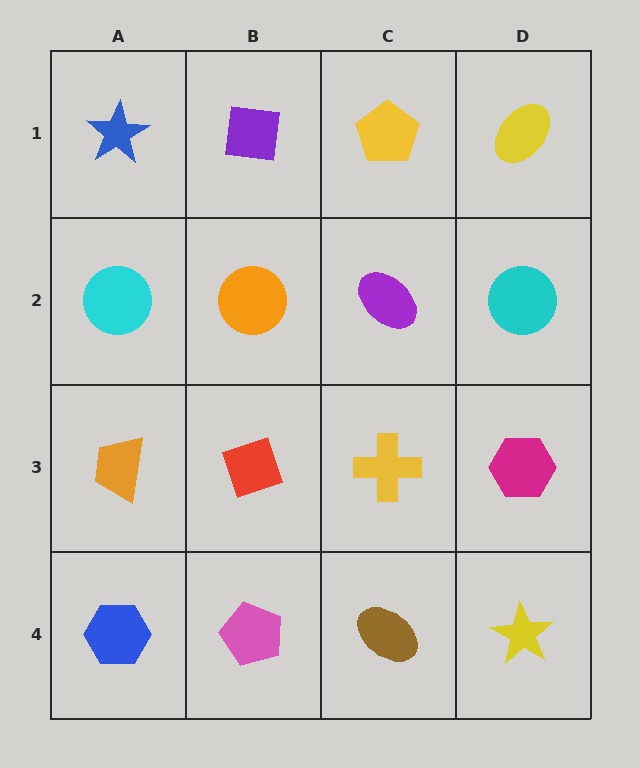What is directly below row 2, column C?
A yellow cross.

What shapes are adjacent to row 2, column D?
A yellow ellipse (row 1, column D), a magenta hexagon (row 3, column D), a purple ellipse (row 2, column C).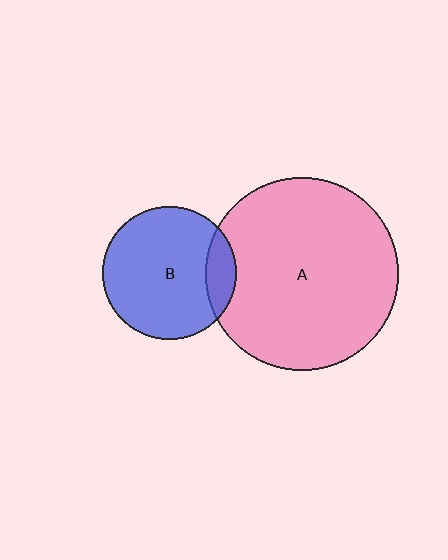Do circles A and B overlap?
Yes.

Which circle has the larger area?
Circle A (pink).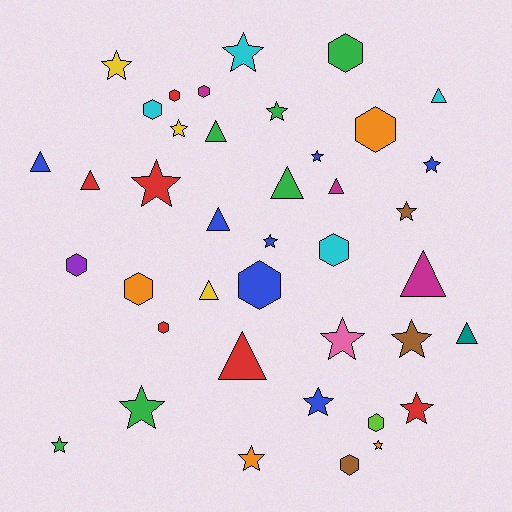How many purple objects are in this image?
There is 1 purple object.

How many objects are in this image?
There are 40 objects.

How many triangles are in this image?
There are 11 triangles.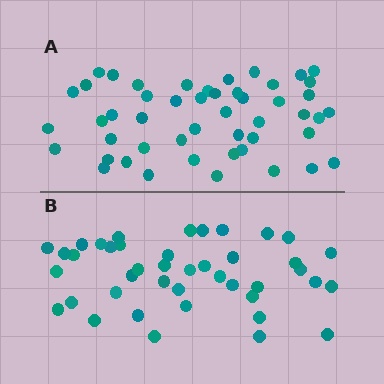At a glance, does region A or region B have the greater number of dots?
Region A (the top region) has more dots.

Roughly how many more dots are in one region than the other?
Region A has roughly 8 or so more dots than region B.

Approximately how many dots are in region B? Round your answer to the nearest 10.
About 40 dots. (The exact count is 42, which rounds to 40.)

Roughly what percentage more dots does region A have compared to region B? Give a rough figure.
About 15% more.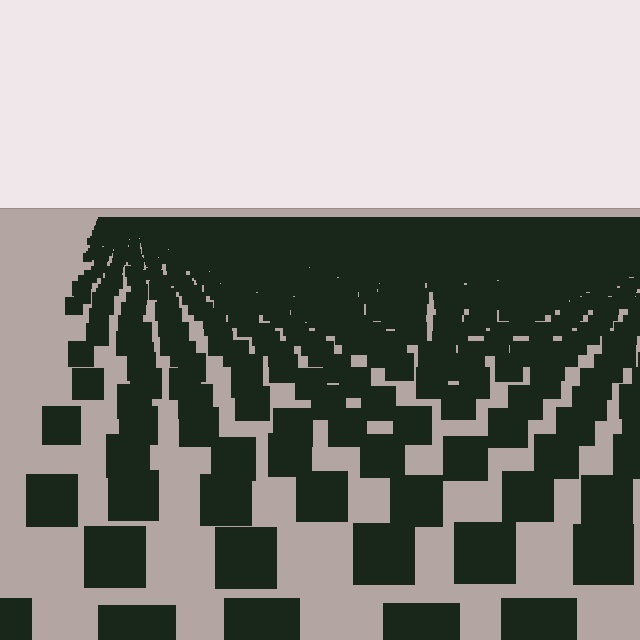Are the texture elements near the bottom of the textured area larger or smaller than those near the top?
Larger. Near the bottom, elements are closer to the viewer and appear at a bigger on-screen size.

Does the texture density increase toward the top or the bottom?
Density increases toward the top.